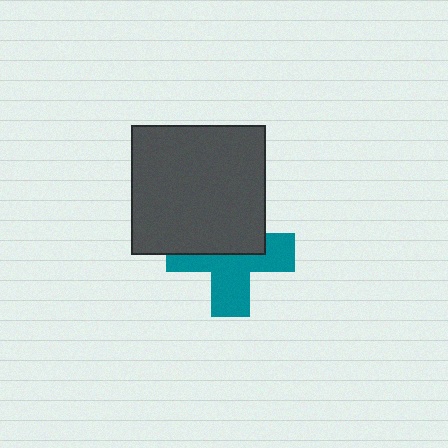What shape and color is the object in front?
The object in front is a dark gray rectangle.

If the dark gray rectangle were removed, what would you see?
You would see the complete teal cross.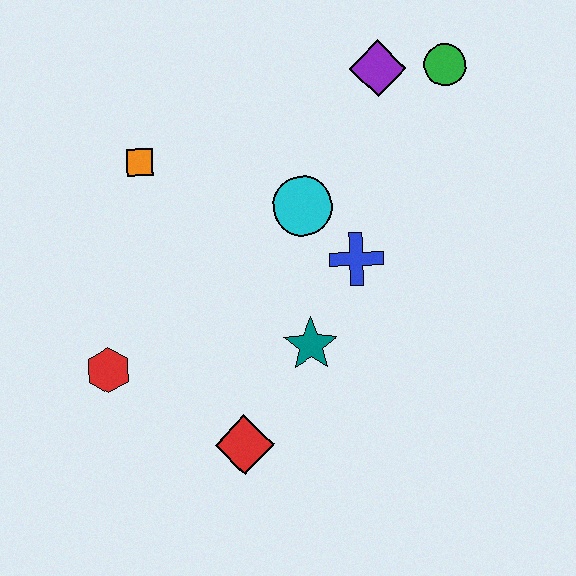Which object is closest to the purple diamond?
The green circle is closest to the purple diamond.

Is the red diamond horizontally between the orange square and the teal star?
Yes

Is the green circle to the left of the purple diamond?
No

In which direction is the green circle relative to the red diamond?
The green circle is above the red diamond.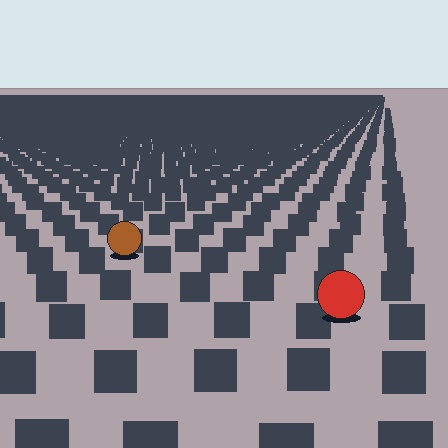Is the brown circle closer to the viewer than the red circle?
No. The red circle is closer — you can tell from the texture gradient: the ground texture is coarser near it.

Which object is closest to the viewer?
The red circle is closest. The texture marks near it are larger and more spread out.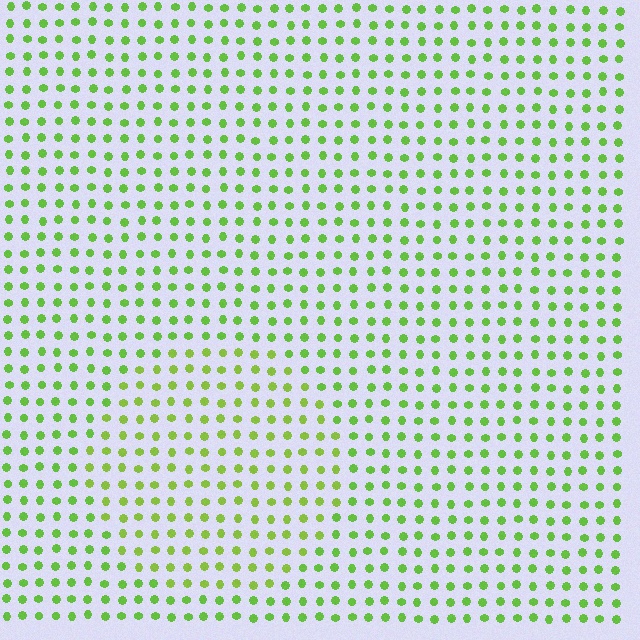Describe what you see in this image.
The image is filled with small lime elements in a uniform arrangement. A circle-shaped region is visible where the elements are tinted to a slightly different hue, forming a subtle color boundary.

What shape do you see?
I see a circle.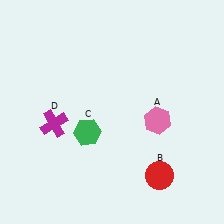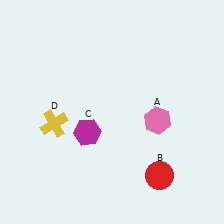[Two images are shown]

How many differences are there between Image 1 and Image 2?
There are 2 differences between the two images.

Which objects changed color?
C changed from green to magenta. D changed from magenta to yellow.